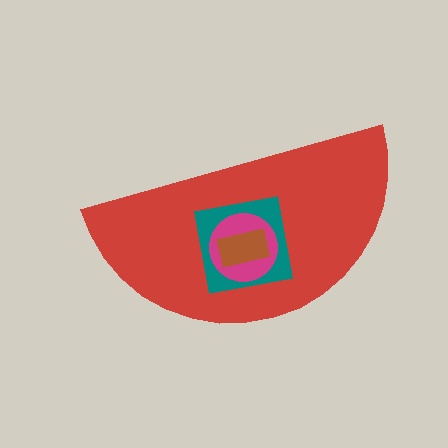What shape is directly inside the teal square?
The magenta circle.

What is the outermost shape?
The red semicircle.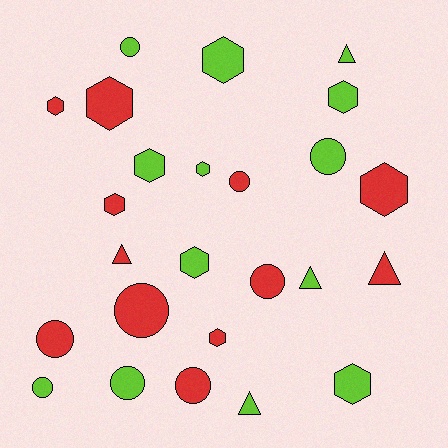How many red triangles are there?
There are 2 red triangles.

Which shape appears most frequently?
Hexagon, with 11 objects.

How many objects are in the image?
There are 25 objects.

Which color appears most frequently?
Lime, with 13 objects.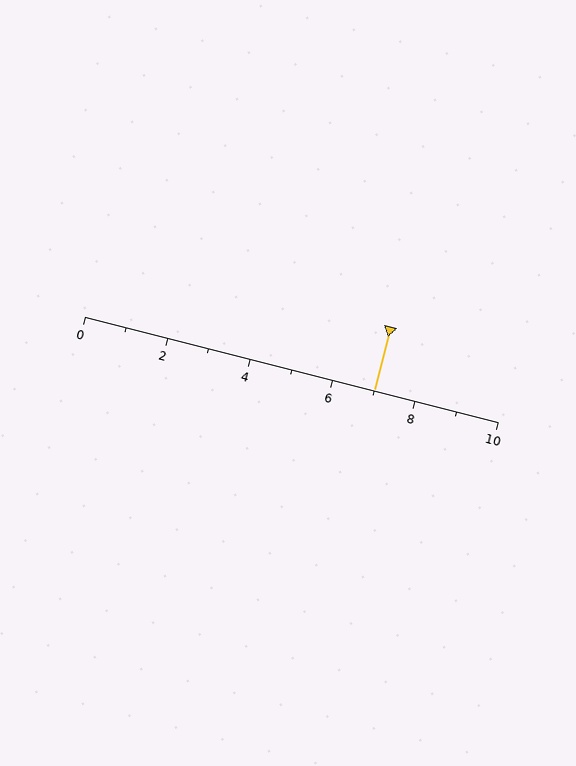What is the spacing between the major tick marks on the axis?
The major ticks are spaced 2 apart.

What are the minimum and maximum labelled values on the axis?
The axis runs from 0 to 10.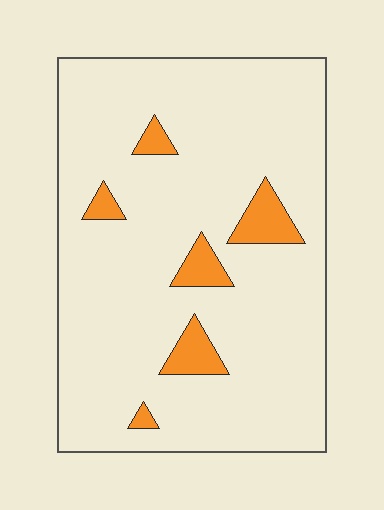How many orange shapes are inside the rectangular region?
6.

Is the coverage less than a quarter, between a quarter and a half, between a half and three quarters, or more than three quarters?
Less than a quarter.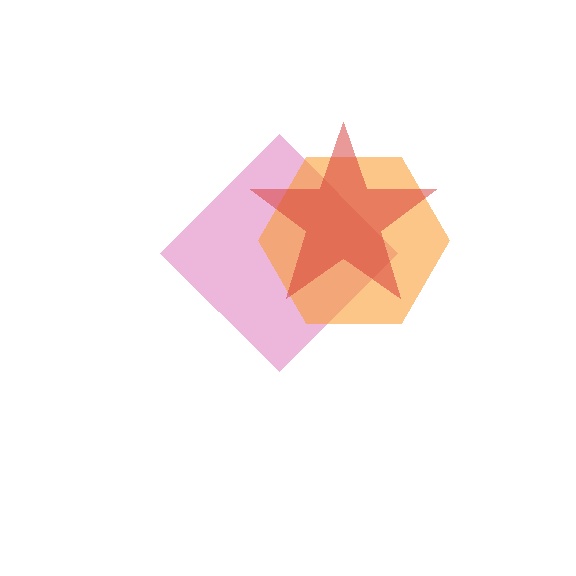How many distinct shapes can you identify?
There are 3 distinct shapes: a pink diamond, an orange hexagon, a red star.